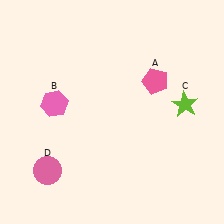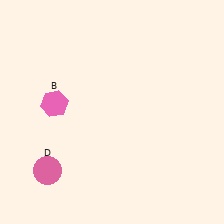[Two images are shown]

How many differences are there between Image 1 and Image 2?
There are 2 differences between the two images.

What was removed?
The pink pentagon (A), the lime star (C) were removed in Image 2.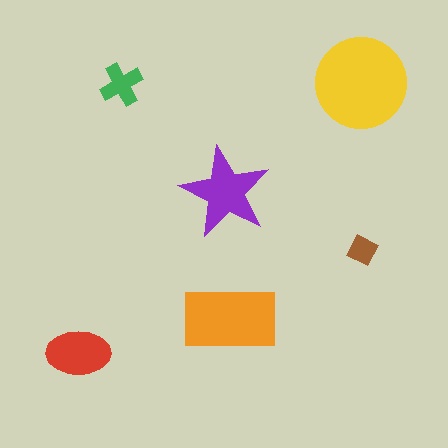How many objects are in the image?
There are 6 objects in the image.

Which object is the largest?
The yellow circle.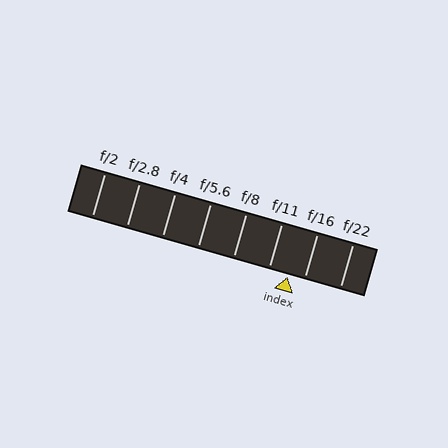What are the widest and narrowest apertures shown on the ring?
The widest aperture shown is f/2 and the narrowest is f/22.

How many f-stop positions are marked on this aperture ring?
There are 8 f-stop positions marked.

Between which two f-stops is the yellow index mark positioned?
The index mark is between f/11 and f/16.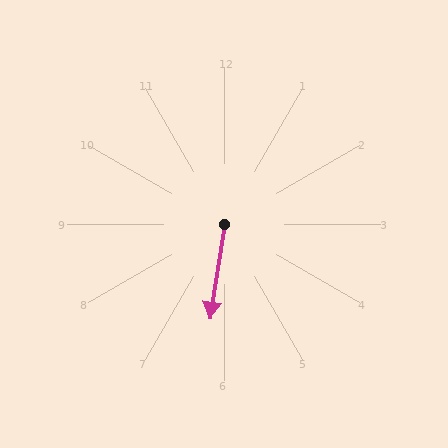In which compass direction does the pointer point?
South.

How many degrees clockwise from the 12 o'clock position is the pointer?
Approximately 189 degrees.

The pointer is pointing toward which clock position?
Roughly 6 o'clock.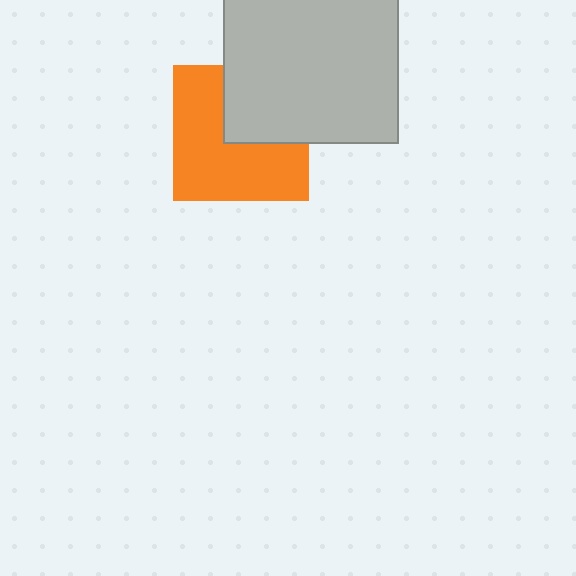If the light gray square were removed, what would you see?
You would see the complete orange square.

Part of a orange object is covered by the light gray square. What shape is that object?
It is a square.